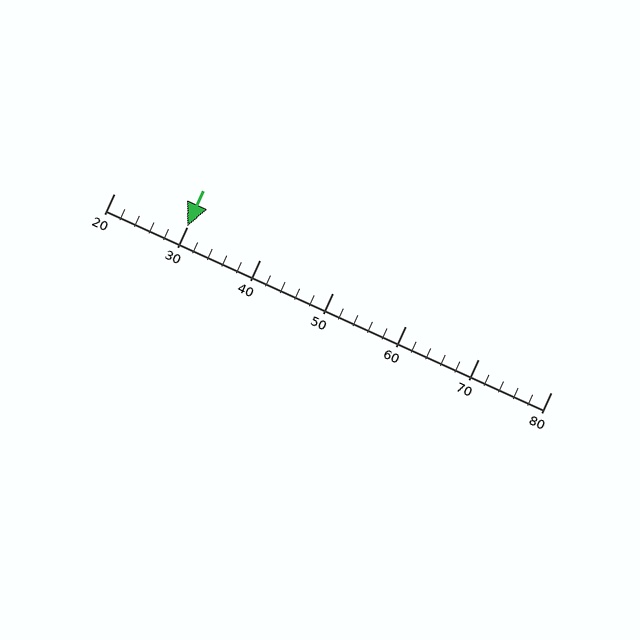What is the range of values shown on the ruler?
The ruler shows values from 20 to 80.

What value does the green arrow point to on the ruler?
The green arrow points to approximately 30.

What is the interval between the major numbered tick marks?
The major tick marks are spaced 10 units apart.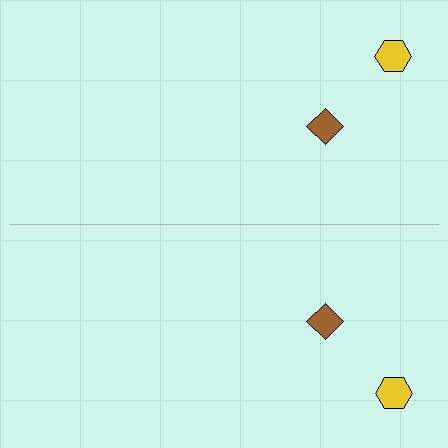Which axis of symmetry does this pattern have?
The pattern has a horizontal axis of symmetry running through the center of the image.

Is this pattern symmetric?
Yes, this pattern has bilateral (reflection) symmetry.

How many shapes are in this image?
There are 4 shapes in this image.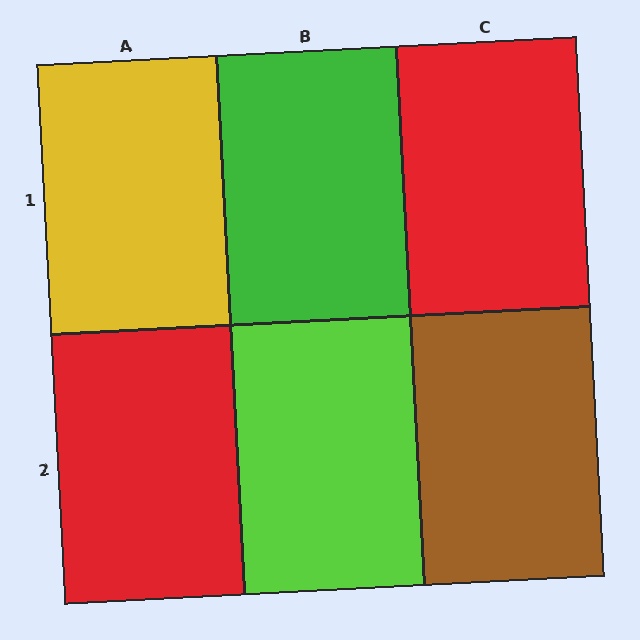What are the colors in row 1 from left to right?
Yellow, green, red.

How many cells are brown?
1 cell is brown.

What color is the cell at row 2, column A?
Red.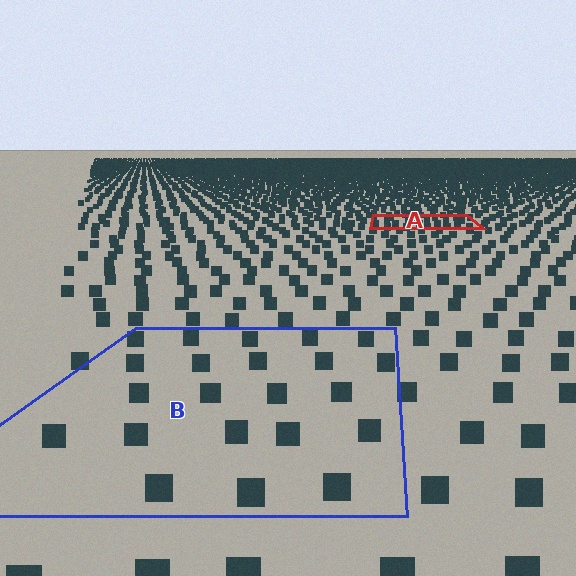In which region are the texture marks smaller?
The texture marks are smaller in region A, because it is farther away.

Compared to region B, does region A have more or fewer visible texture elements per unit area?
Region A has more texture elements per unit area — they are packed more densely because it is farther away.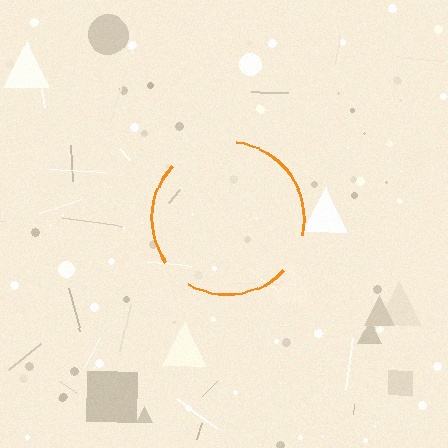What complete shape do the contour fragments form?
The contour fragments form a circle.